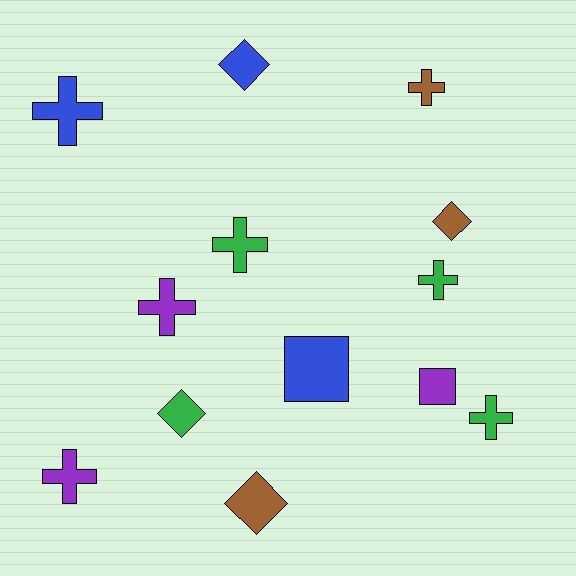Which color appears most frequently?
Green, with 4 objects.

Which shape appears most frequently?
Cross, with 7 objects.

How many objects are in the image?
There are 13 objects.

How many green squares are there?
There are no green squares.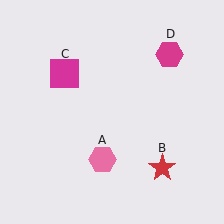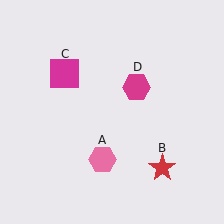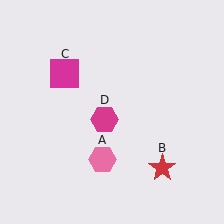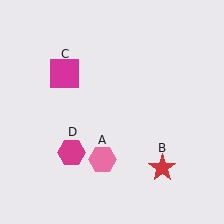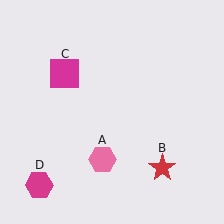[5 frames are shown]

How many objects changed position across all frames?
1 object changed position: magenta hexagon (object D).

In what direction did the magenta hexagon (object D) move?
The magenta hexagon (object D) moved down and to the left.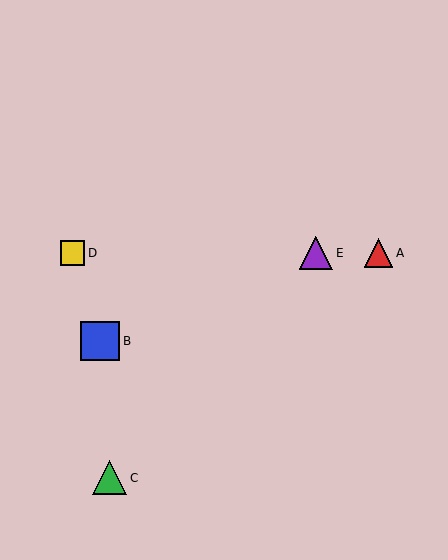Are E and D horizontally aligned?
Yes, both are at y≈253.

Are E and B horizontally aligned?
No, E is at y≈253 and B is at y≈341.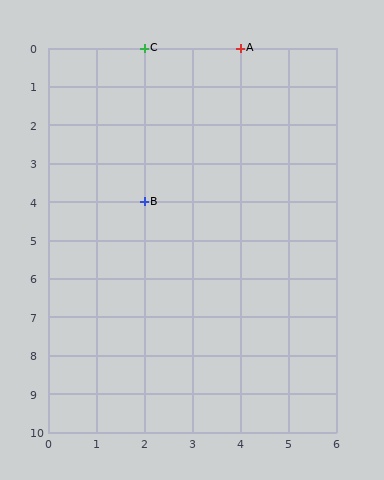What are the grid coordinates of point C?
Point C is at grid coordinates (2, 0).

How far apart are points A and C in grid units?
Points A and C are 2 columns apart.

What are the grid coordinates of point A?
Point A is at grid coordinates (4, 0).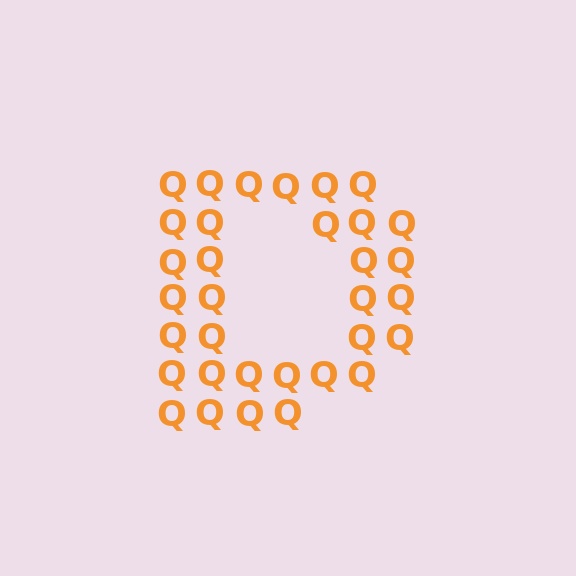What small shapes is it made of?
It is made of small letter Q's.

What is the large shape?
The large shape is the letter D.